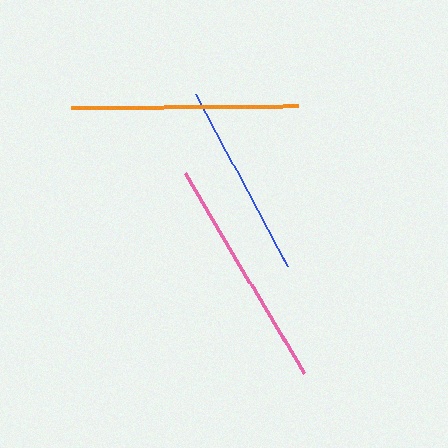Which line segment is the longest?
The pink line is the longest at approximately 234 pixels.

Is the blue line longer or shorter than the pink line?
The pink line is longer than the blue line.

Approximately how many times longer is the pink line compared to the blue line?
The pink line is approximately 1.2 times the length of the blue line.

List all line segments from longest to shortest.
From longest to shortest: pink, orange, blue.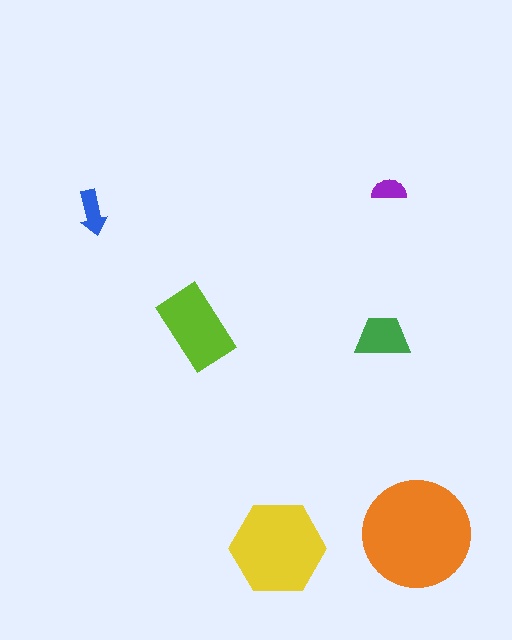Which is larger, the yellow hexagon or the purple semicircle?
The yellow hexagon.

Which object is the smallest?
The purple semicircle.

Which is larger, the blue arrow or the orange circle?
The orange circle.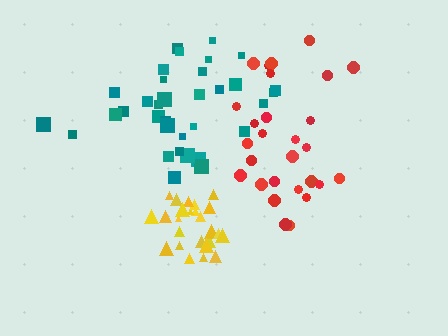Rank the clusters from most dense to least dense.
yellow, teal, red.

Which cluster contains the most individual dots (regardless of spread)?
Teal (34).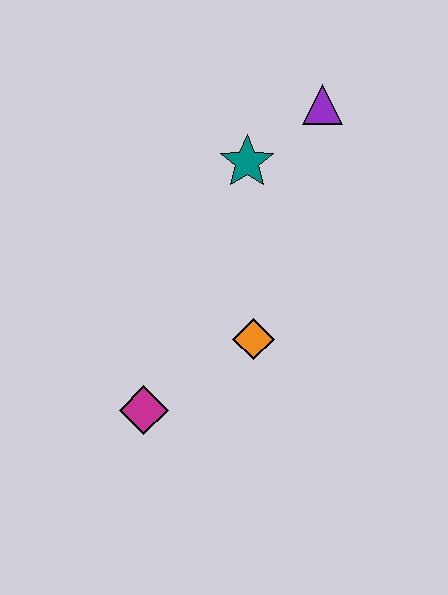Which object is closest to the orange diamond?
The magenta diamond is closest to the orange diamond.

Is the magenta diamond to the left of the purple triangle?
Yes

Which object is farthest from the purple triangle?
The magenta diamond is farthest from the purple triangle.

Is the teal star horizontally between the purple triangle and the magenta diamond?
Yes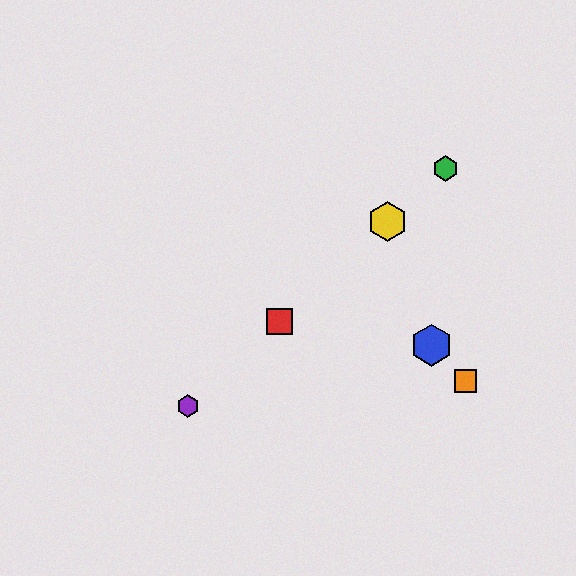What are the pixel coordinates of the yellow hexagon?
The yellow hexagon is at (387, 222).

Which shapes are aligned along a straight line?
The red square, the green hexagon, the yellow hexagon, the purple hexagon are aligned along a straight line.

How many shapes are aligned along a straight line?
4 shapes (the red square, the green hexagon, the yellow hexagon, the purple hexagon) are aligned along a straight line.